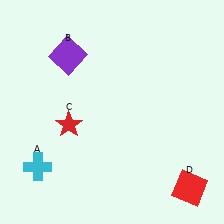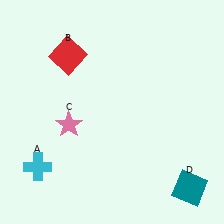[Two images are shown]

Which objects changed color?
B changed from purple to red. C changed from red to pink. D changed from red to teal.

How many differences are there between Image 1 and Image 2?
There are 3 differences between the two images.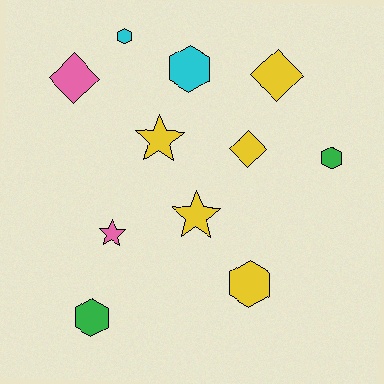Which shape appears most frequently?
Hexagon, with 5 objects.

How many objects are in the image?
There are 11 objects.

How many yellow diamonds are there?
There are 2 yellow diamonds.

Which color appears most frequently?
Yellow, with 5 objects.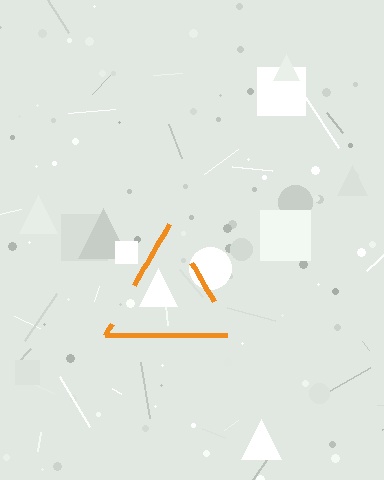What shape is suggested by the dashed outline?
The dashed outline suggests a triangle.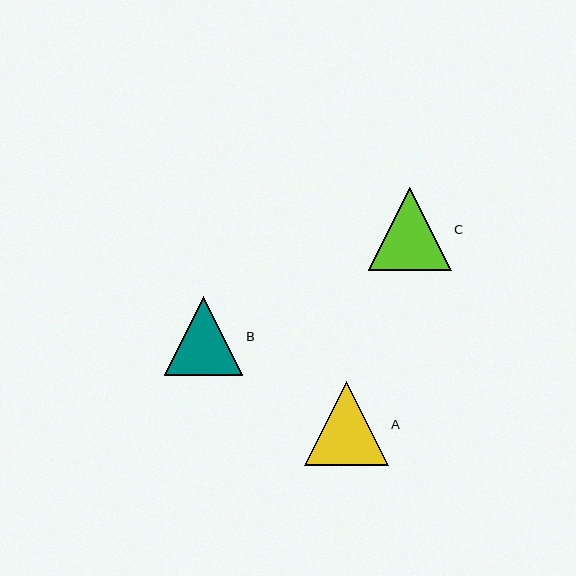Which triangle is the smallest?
Triangle B is the smallest with a size of approximately 78 pixels.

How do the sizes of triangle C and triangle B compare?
Triangle C and triangle B are approximately the same size.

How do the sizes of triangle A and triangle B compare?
Triangle A and triangle B are approximately the same size.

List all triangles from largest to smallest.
From largest to smallest: A, C, B.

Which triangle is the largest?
Triangle A is the largest with a size of approximately 84 pixels.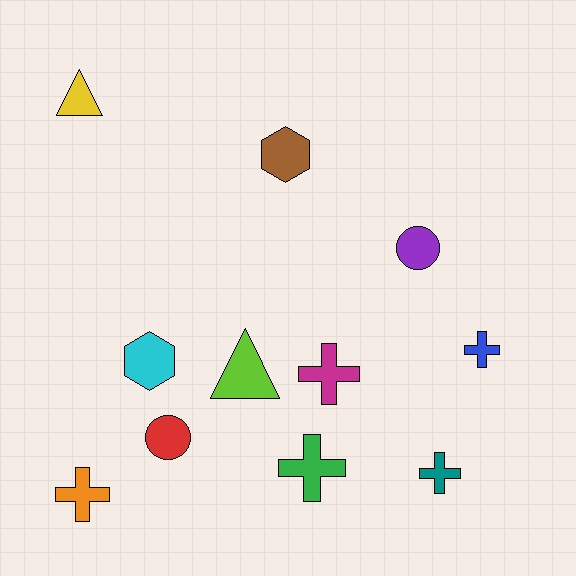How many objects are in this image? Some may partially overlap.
There are 11 objects.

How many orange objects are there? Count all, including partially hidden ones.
There is 1 orange object.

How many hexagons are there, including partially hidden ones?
There are 2 hexagons.